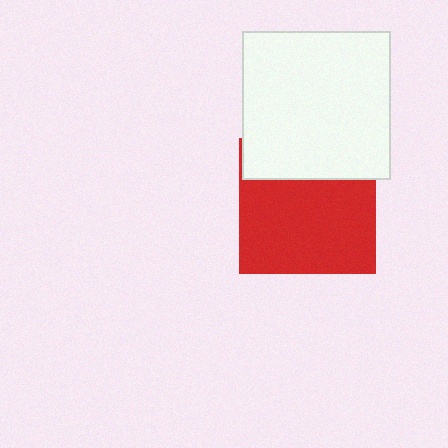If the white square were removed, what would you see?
You would see the complete red square.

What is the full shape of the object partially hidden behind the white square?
The partially hidden object is a red square.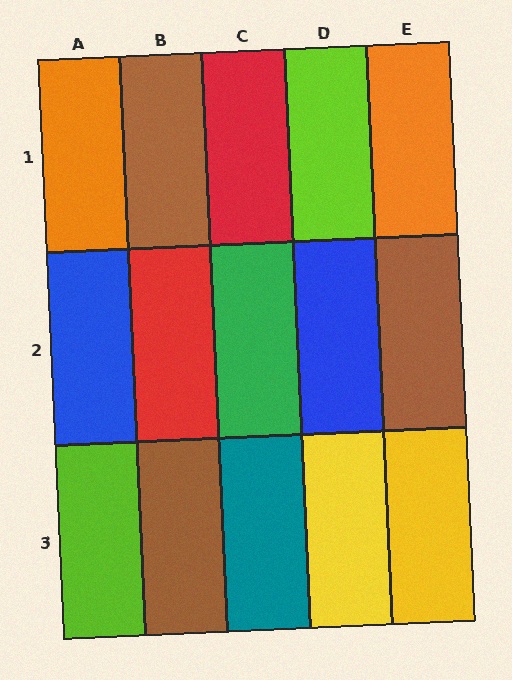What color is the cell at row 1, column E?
Orange.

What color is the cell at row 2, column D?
Blue.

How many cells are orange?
2 cells are orange.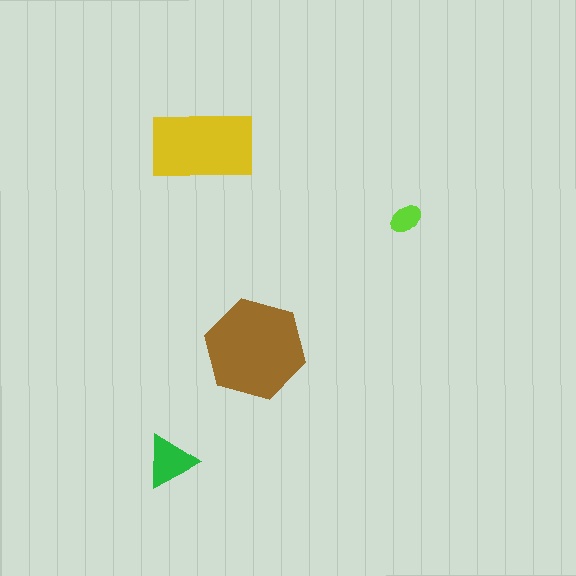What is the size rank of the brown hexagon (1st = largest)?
1st.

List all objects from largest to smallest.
The brown hexagon, the yellow rectangle, the green triangle, the lime ellipse.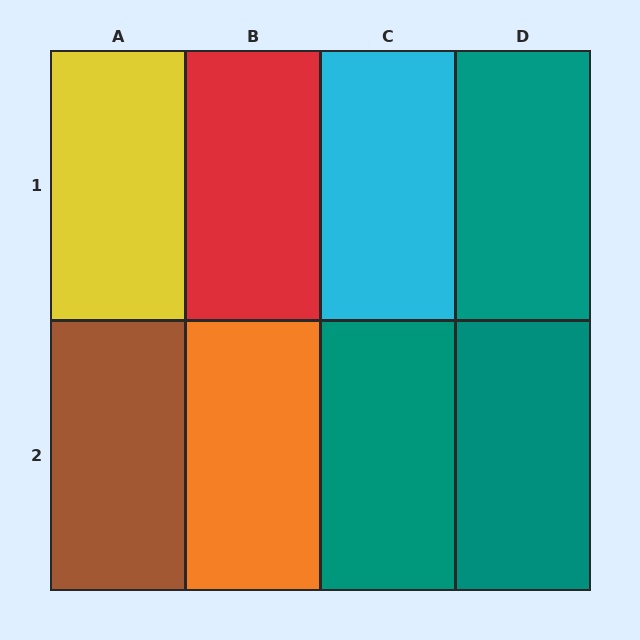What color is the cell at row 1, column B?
Red.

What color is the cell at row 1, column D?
Teal.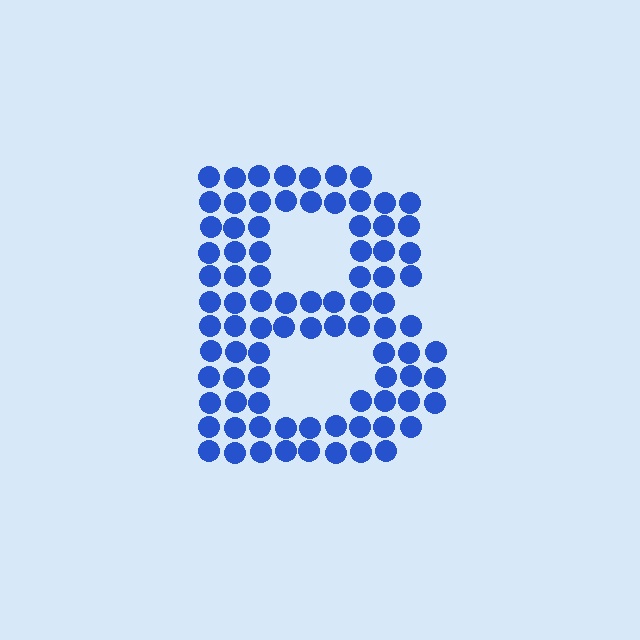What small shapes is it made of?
It is made of small circles.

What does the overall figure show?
The overall figure shows the letter B.